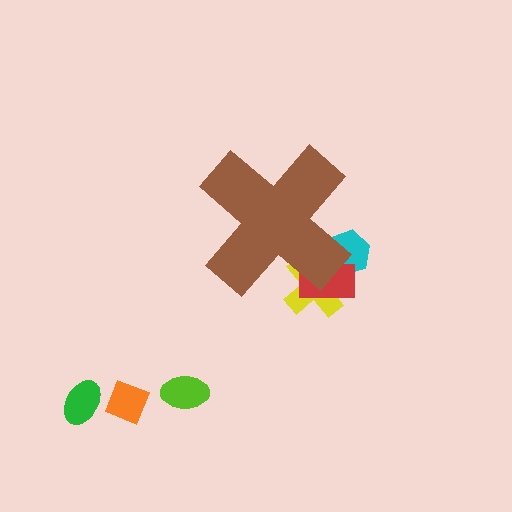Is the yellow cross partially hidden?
Yes, the yellow cross is partially hidden behind the brown cross.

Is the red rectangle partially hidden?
Yes, the red rectangle is partially hidden behind the brown cross.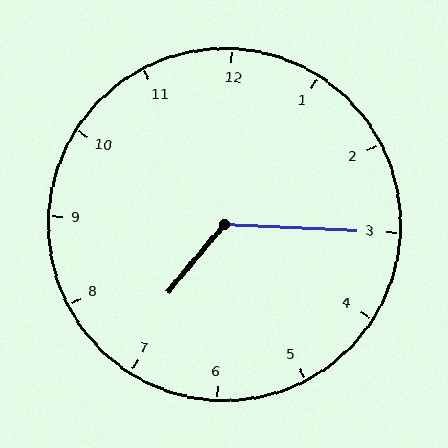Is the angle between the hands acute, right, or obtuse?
It is obtuse.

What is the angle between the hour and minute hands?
Approximately 128 degrees.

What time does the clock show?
7:15.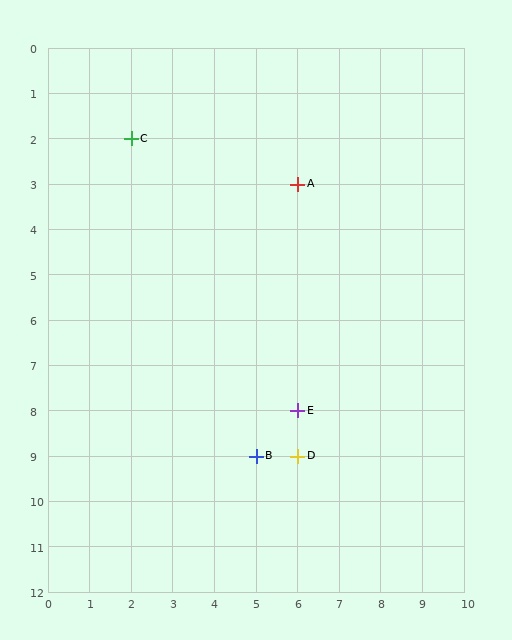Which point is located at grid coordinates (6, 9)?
Point D is at (6, 9).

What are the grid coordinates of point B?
Point B is at grid coordinates (5, 9).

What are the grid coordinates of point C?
Point C is at grid coordinates (2, 2).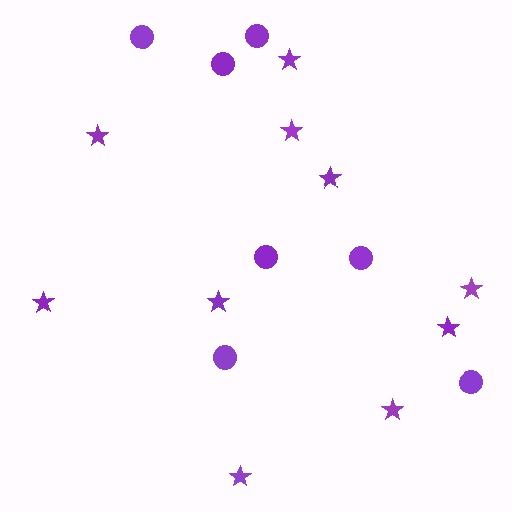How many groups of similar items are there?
There are 2 groups: one group of circles (7) and one group of stars (10).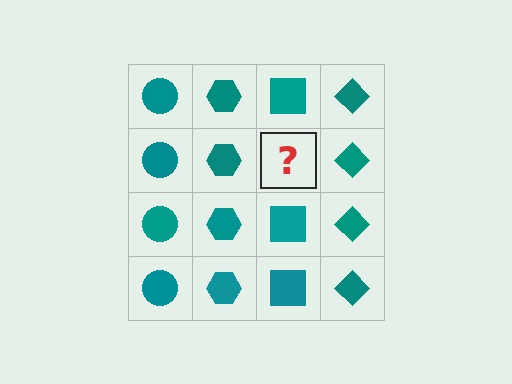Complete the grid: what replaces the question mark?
The question mark should be replaced with a teal square.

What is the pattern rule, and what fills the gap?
The rule is that each column has a consistent shape. The gap should be filled with a teal square.